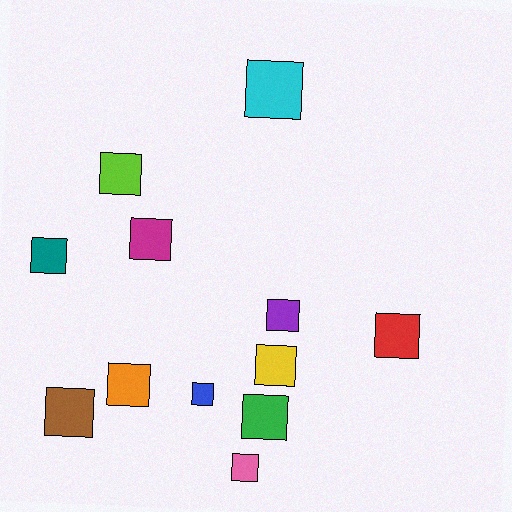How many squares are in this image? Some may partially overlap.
There are 12 squares.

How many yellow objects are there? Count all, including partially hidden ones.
There is 1 yellow object.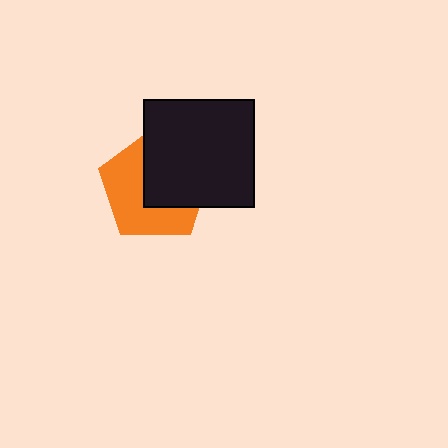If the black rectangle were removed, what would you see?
You would see the complete orange pentagon.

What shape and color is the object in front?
The object in front is a black rectangle.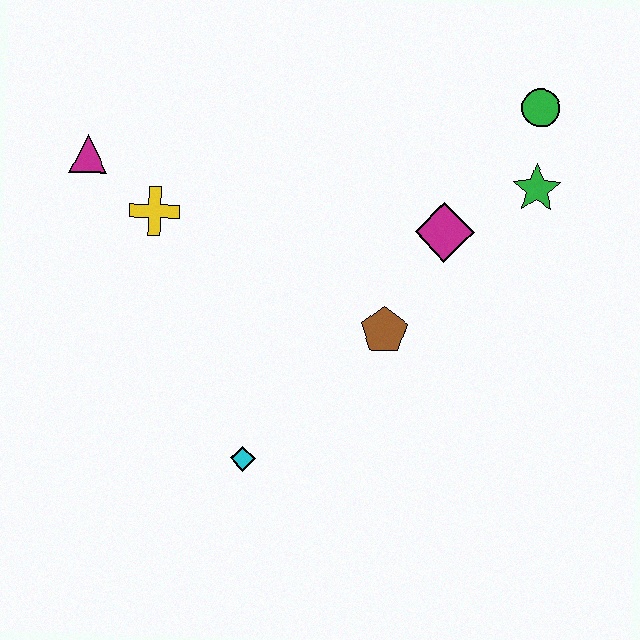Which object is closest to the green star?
The green circle is closest to the green star.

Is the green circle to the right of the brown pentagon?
Yes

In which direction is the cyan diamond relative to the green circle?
The cyan diamond is below the green circle.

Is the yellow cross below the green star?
Yes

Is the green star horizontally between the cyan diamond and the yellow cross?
No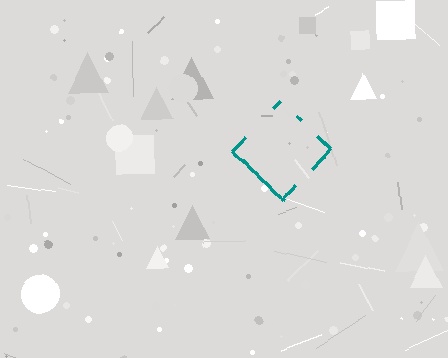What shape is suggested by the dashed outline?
The dashed outline suggests a diamond.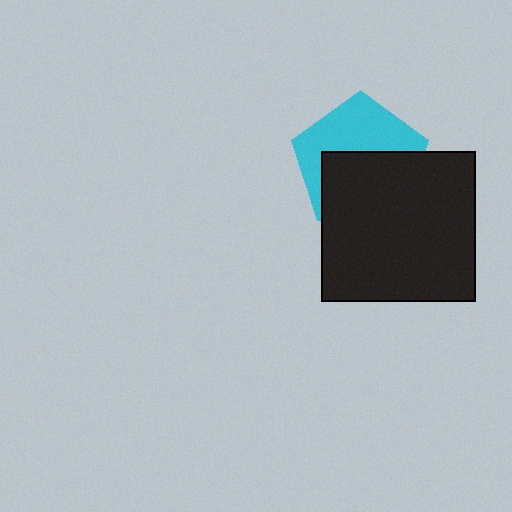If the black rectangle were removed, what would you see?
You would see the complete cyan pentagon.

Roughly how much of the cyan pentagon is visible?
About half of it is visible (roughly 48%).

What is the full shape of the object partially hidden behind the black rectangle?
The partially hidden object is a cyan pentagon.